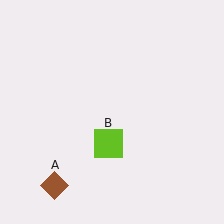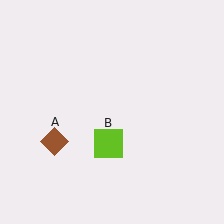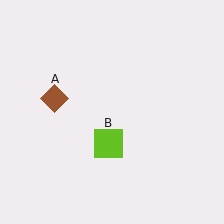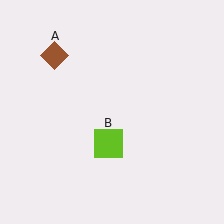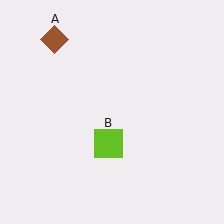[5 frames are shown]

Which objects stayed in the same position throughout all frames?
Lime square (object B) remained stationary.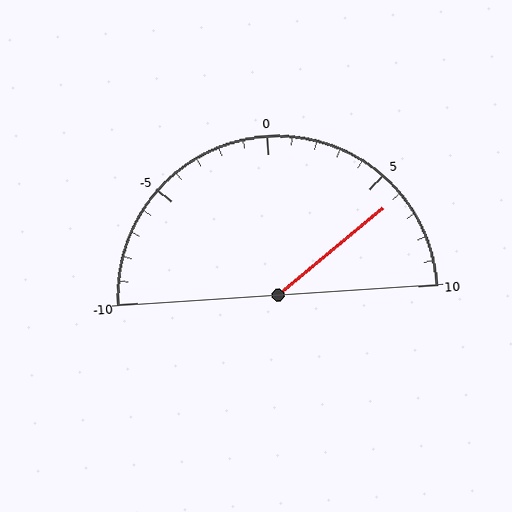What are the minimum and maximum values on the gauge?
The gauge ranges from -10 to 10.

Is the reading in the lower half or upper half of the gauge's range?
The reading is in the upper half of the range (-10 to 10).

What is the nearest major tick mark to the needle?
The nearest major tick mark is 5.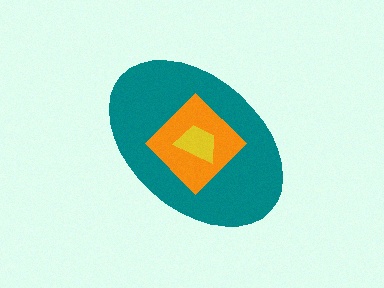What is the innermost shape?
The yellow trapezoid.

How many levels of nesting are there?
3.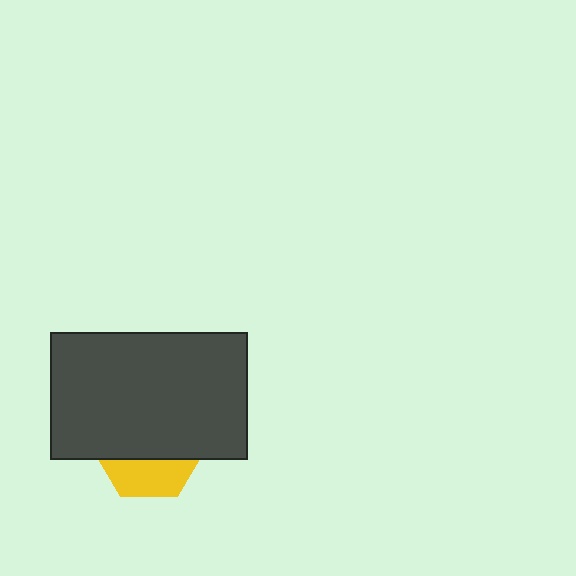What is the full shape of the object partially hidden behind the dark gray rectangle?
The partially hidden object is a yellow hexagon.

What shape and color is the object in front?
The object in front is a dark gray rectangle.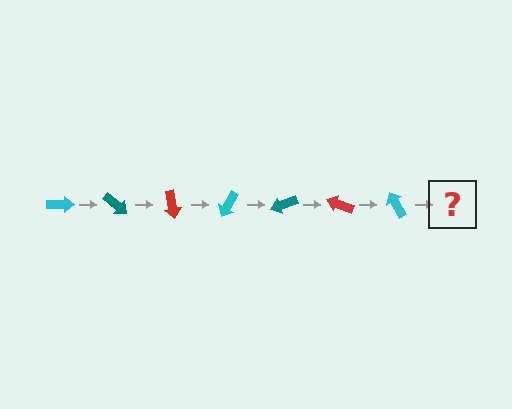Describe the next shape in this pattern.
It should be a teal arrow, rotated 280 degrees from the start.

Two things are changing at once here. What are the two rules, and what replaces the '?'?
The two rules are that it rotates 40 degrees each step and the color cycles through cyan, teal, and red. The '?' should be a teal arrow, rotated 280 degrees from the start.